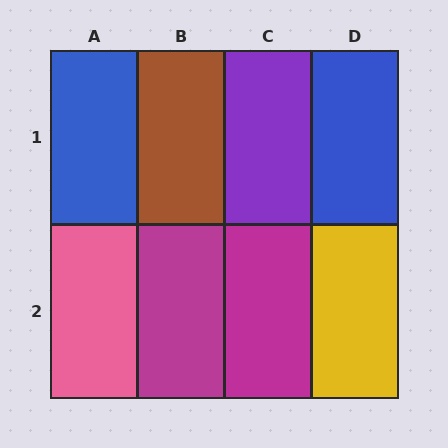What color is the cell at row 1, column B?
Brown.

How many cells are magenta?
2 cells are magenta.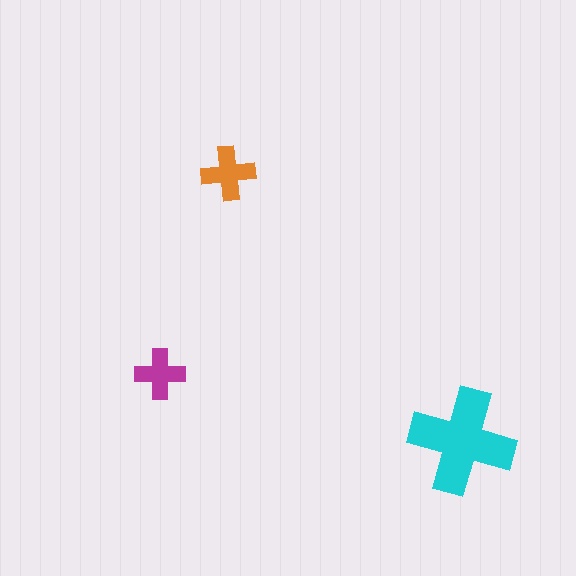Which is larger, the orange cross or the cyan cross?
The cyan one.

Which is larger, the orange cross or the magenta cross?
The orange one.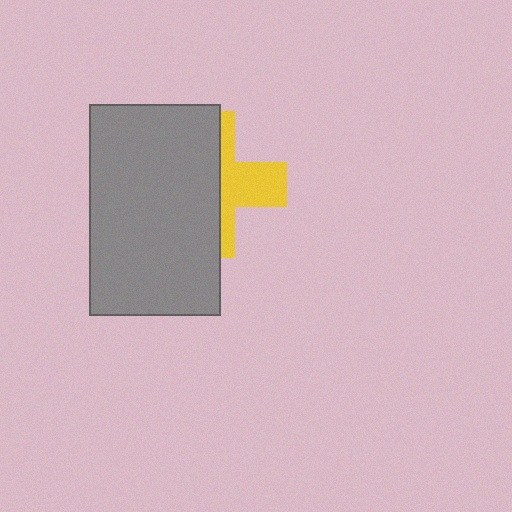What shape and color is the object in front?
The object in front is a gray rectangle.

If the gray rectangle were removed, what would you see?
You would see the complete yellow cross.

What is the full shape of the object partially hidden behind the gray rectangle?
The partially hidden object is a yellow cross.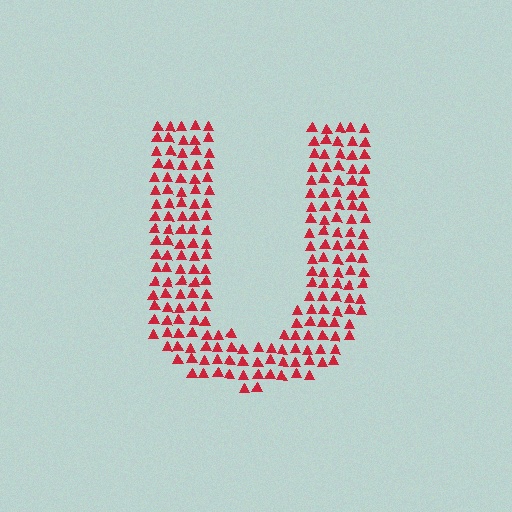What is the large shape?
The large shape is the letter U.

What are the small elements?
The small elements are triangles.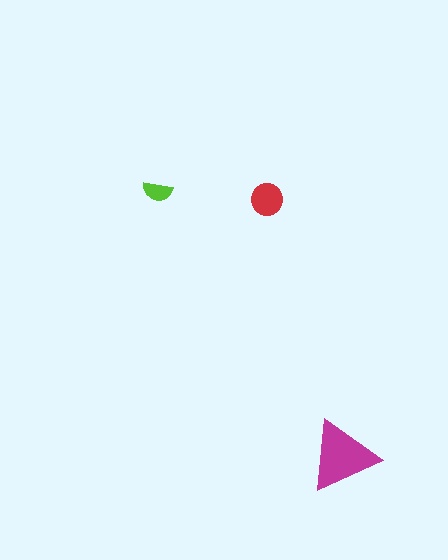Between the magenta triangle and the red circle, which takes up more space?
The magenta triangle.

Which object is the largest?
The magenta triangle.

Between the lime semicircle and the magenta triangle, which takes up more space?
The magenta triangle.